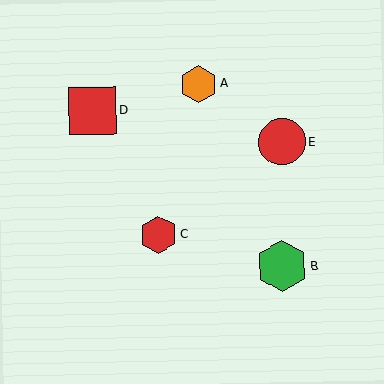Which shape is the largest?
The green hexagon (labeled B) is the largest.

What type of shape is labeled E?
Shape E is a red circle.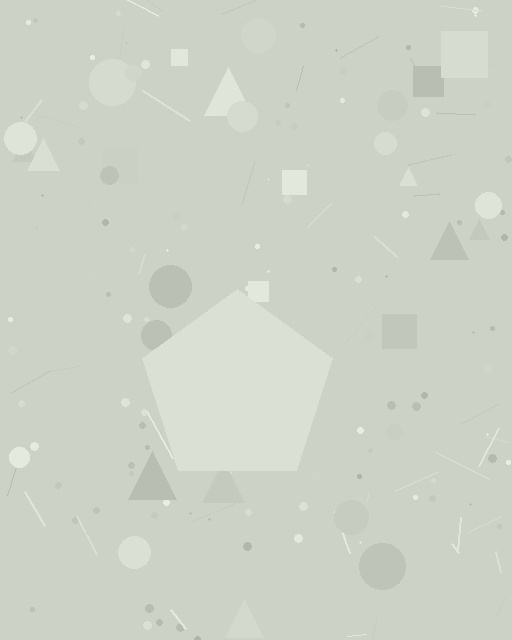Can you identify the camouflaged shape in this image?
The camouflaged shape is a pentagon.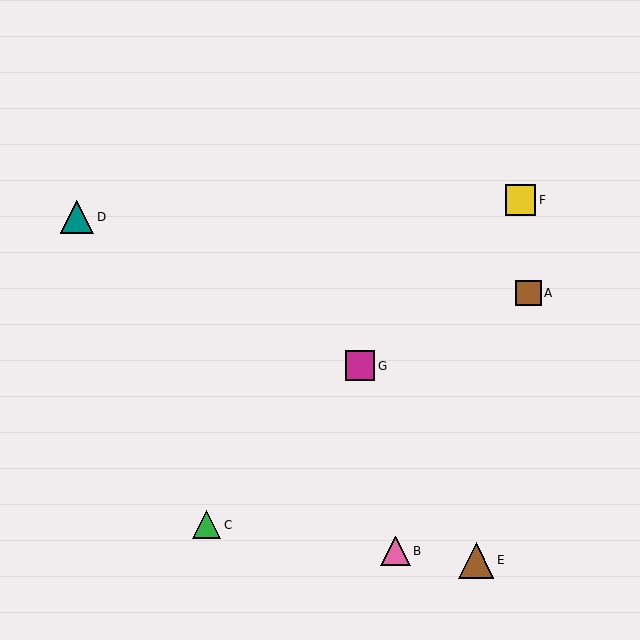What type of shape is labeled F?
Shape F is a yellow square.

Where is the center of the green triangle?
The center of the green triangle is at (207, 525).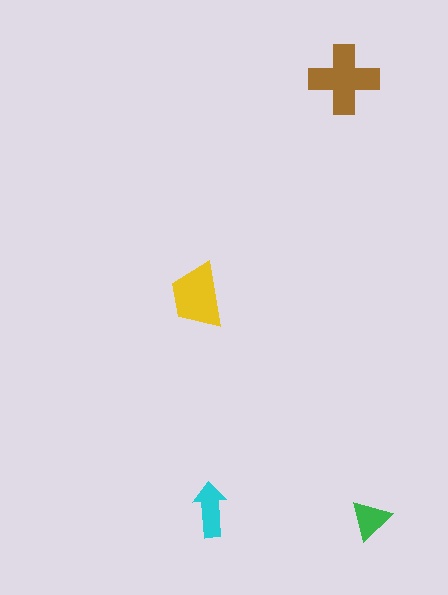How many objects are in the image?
There are 4 objects in the image.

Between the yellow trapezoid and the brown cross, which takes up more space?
The brown cross.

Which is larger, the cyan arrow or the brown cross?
The brown cross.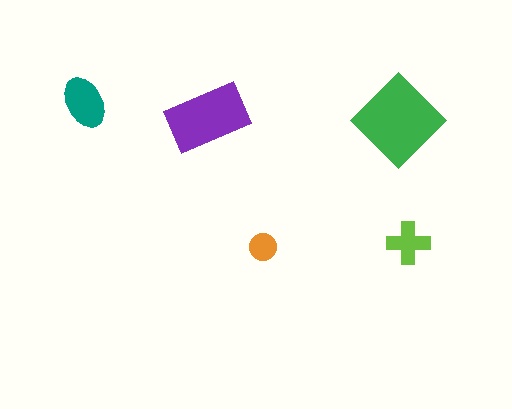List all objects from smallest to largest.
The orange circle, the lime cross, the teal ellipse, the purple rectangle, the green diamond.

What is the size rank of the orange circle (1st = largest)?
5th.